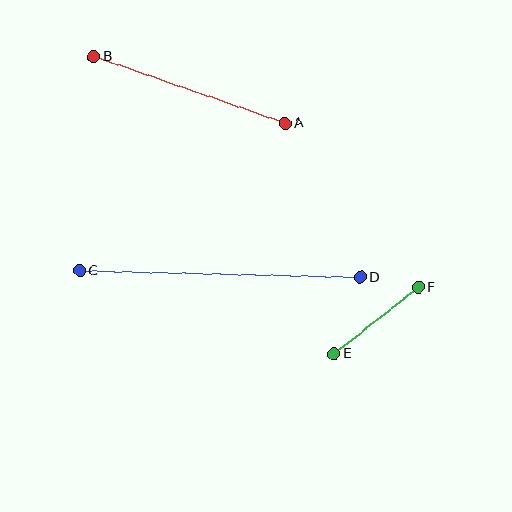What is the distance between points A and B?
The distance is approximately 202 pixels.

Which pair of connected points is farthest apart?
Points C and D are farthest apart.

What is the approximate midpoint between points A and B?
The midpoint is at approximately (189, 90) pixels.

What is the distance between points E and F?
The distance is approximately 107 pixels.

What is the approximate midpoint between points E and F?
The midpoint is at approximately (376, 320) pixels.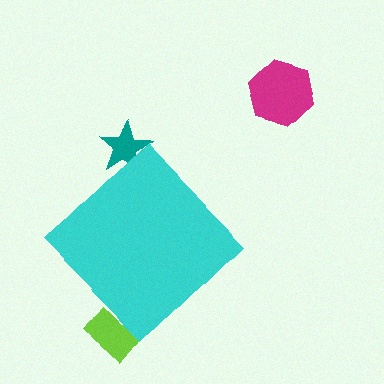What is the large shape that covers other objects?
A cyan diamond.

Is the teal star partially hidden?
Yes, the teal star is partially hidden behind the cyan diamond.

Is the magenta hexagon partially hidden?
No, the magenta hexagon is fully visible.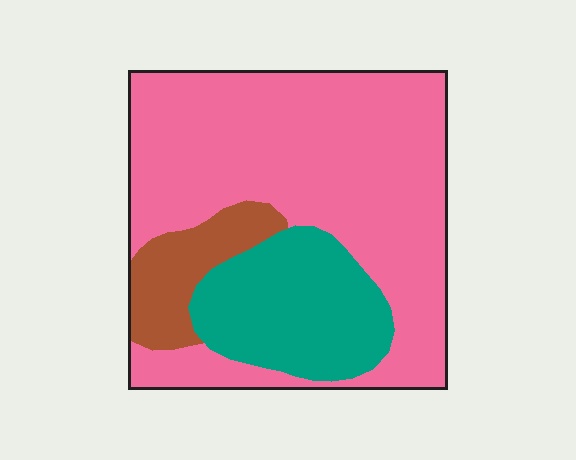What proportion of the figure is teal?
Teal covers around 20% of the figure.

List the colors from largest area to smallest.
From largest to smallest: pink, teal, brown.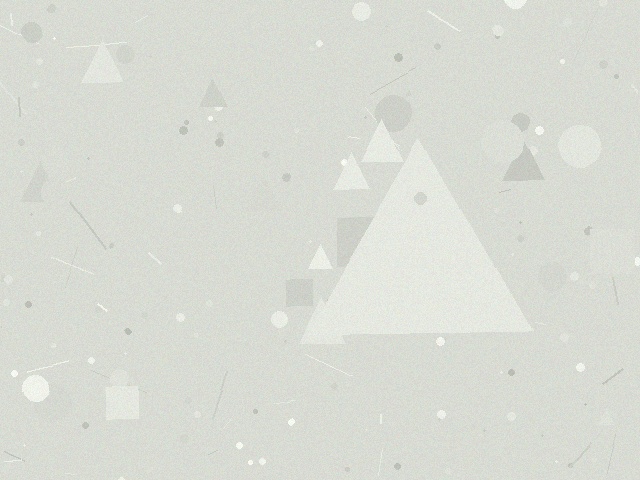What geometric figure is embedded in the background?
A triangle is embedded in the background.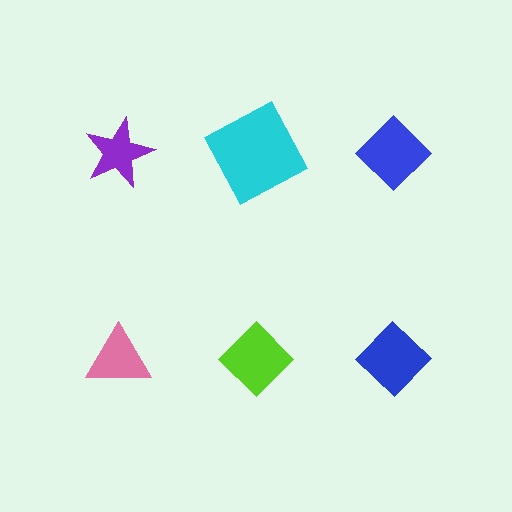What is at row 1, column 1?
A purple star.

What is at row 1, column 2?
A cyan square.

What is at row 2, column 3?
A blue diamond.